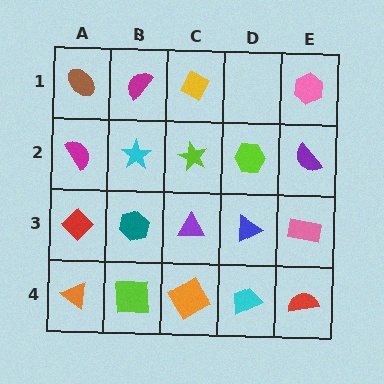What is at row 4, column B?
A lime square.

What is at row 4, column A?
An orange triangle.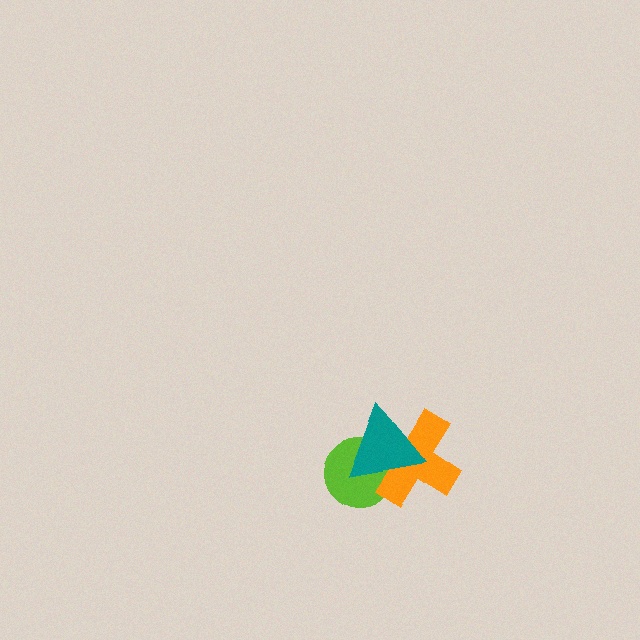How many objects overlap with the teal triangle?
2 objects overlap with the teal triangle.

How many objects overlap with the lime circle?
2 objects overlap with the lime circle.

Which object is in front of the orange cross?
The teal triangle is in front of the orange cross.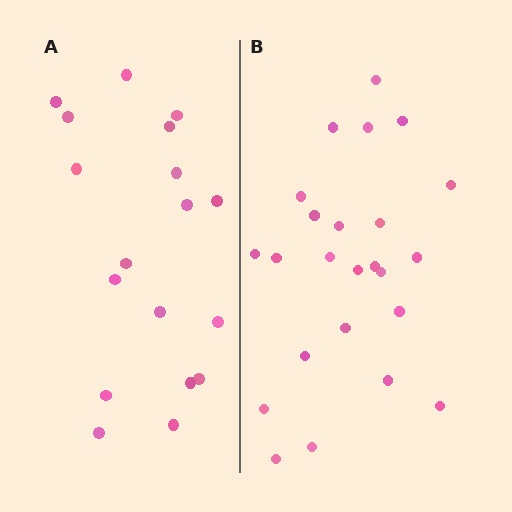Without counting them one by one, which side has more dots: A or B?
Region B (the right region) has more dots.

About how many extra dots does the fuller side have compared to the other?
Region B has about 6 more dots than region A.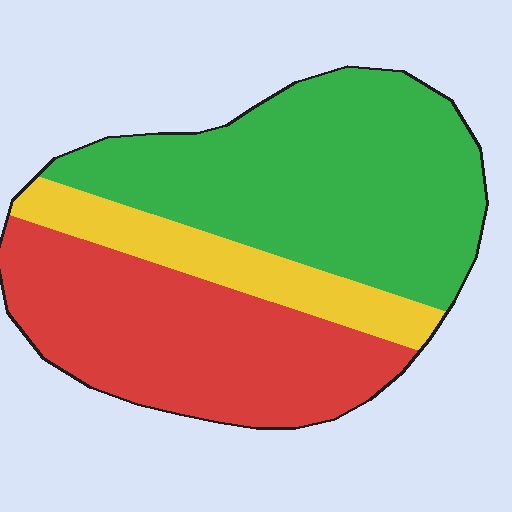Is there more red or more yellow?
Red.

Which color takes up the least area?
Yellow, at roughly 15%.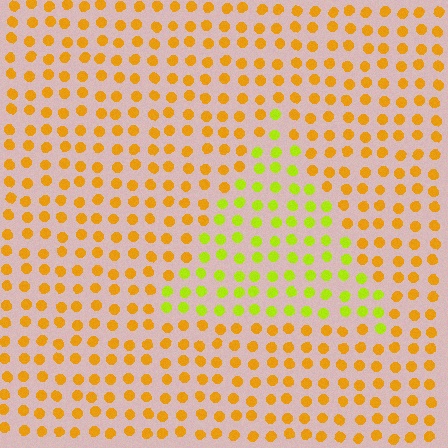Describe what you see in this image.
The image is filled with small orange elements in a uniform arrangement. A triangle-shaped region is visible where the elements are tinted to a slightly different hue, forming a subtle color boundary.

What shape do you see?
I see a triangle.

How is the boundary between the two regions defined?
The boundary is defined purely by a slight shift in hue (about 39 degrees). Spacing, size, and orientation are identical on both sides.